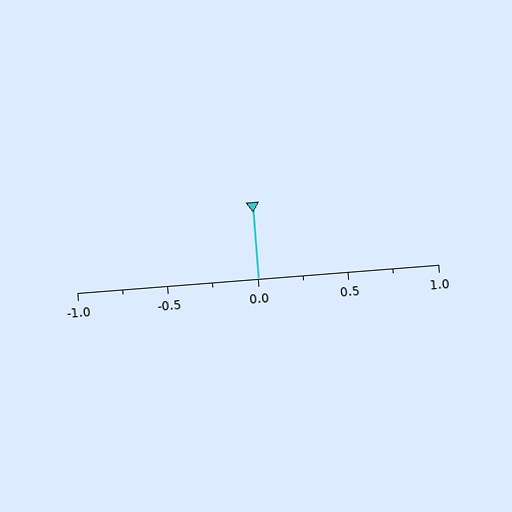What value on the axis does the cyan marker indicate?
The marker indicates approximately 0.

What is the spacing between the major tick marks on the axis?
The major ticks are spaced 0.5 apart.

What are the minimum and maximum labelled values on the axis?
The axis runs from -1.0 to 1.0.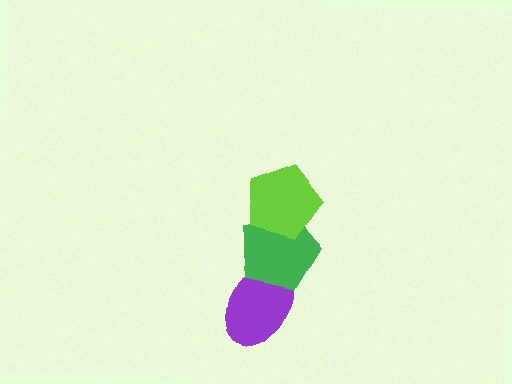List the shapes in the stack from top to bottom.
From top to bottom: the lime pentagon, the green pentagon, the purple ellipse.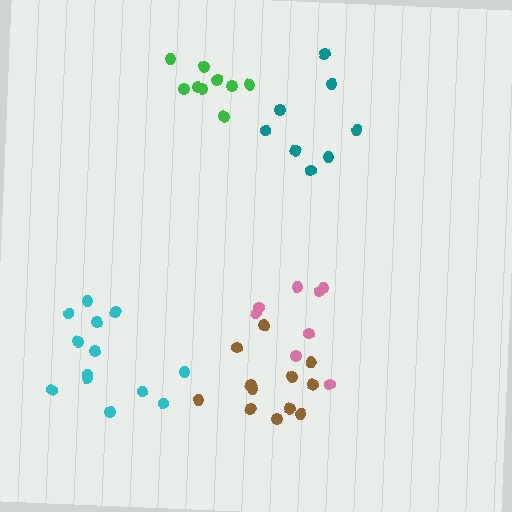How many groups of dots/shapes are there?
There are 5 groups.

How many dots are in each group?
Group 1: 13 dots, Group 2: 8 dots, Group 3: 8 dots, Group 4: 12 dots, Group 5: 9 dots (50 total).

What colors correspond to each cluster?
The clusters are colored: cyan, teal, pink, brown, green.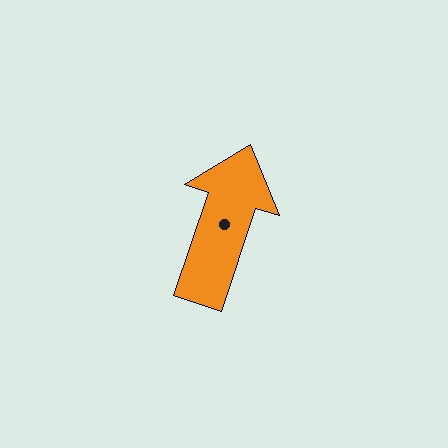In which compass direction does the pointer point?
North.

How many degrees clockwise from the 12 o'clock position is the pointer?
Approximately 18 degrees.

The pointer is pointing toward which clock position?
Roughly 1 o'clock.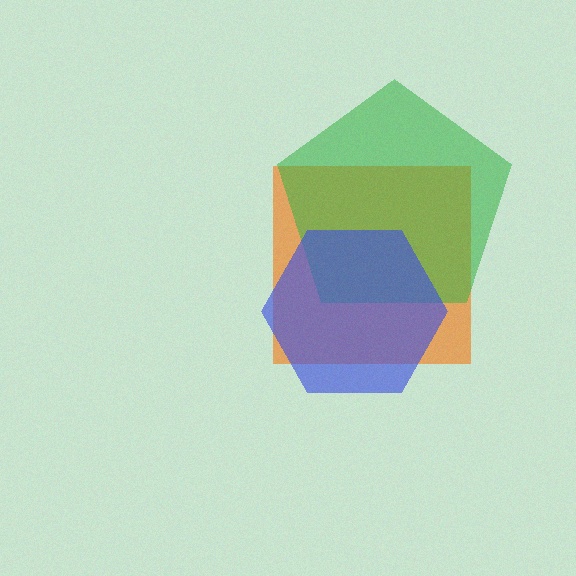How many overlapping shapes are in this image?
There are 3 overlapping shapes in the image.